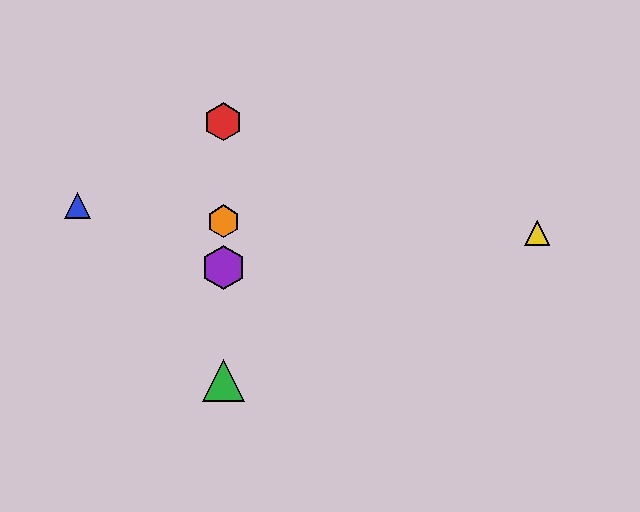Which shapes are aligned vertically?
The red hexagon, the green triangle, the purple hexagon, the orange hexagon are aligned vertically.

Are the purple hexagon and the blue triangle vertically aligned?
No, the purple hexagon is at x≈223 and the blue triangle is at x≈77.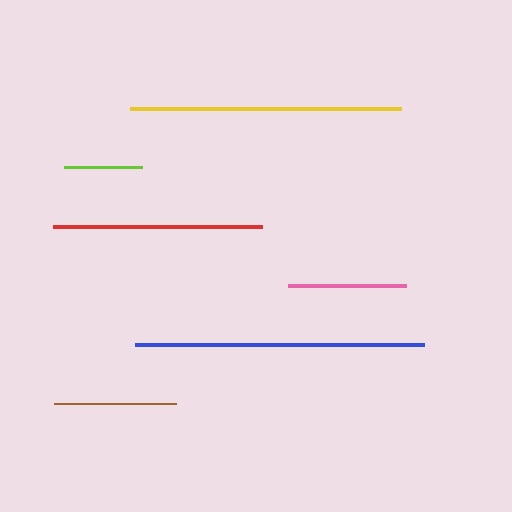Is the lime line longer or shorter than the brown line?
The brown line is longer than the lime line.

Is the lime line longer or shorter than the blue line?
The blue line is longer than the lime line.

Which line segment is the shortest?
The lime line is the shortest at approximately 78 pixels.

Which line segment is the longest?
The blue line is the longest at approximately 289 pixels.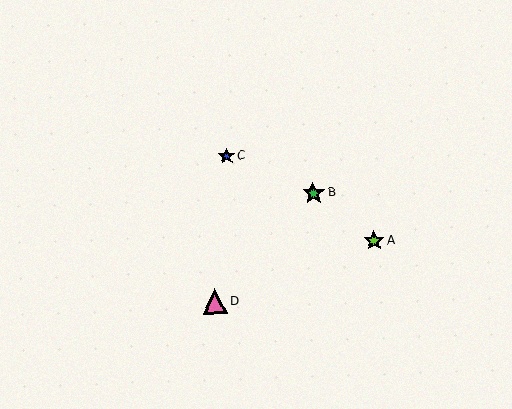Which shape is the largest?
The pink triangle (labeled D) is the largest.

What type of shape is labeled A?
Shape A is a lime star.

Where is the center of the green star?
The center of the green star is at (313, 193).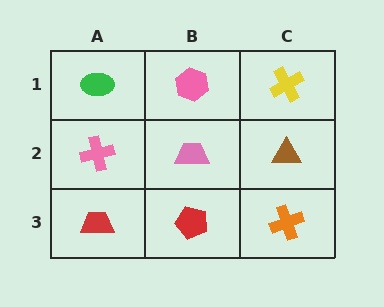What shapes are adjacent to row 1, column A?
A pink cross (row 2, column A), a pink hexagon (row 1, column B).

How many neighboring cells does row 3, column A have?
2.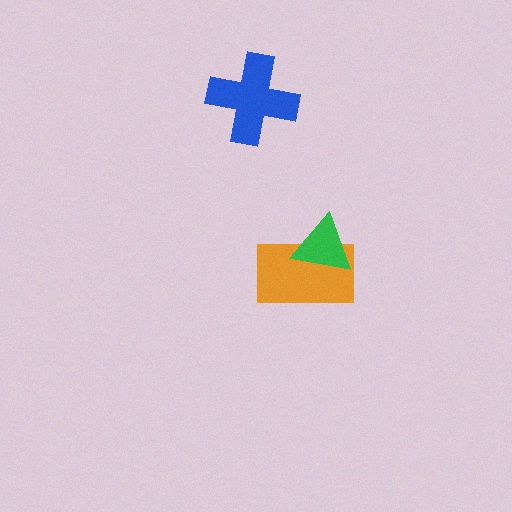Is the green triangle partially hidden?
No, no other shape covers it.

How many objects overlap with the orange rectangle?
1 object overlaps with the orange rectangle.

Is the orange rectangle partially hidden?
Yes, it is partially covered by another shape.